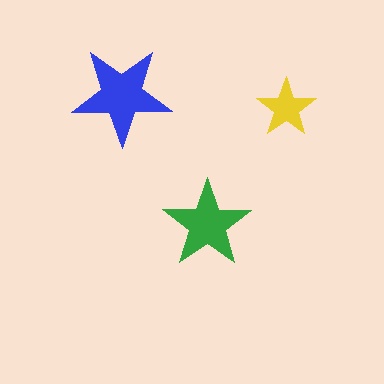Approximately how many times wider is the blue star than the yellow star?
About 1.5 times wider.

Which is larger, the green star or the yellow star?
The green one.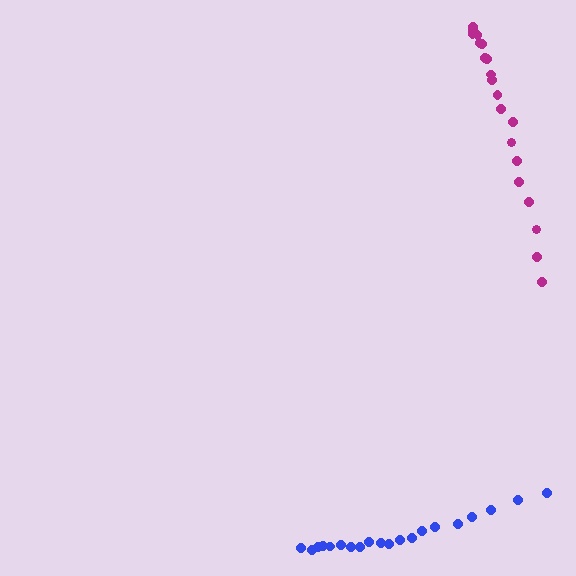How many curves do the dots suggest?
There are 2 distinct paths.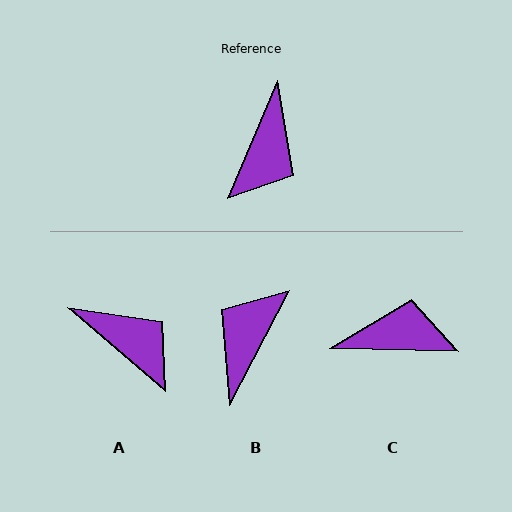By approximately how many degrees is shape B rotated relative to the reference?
Approximately 176 degrees counter-clockwise.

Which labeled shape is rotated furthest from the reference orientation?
B, about 176 degrees away.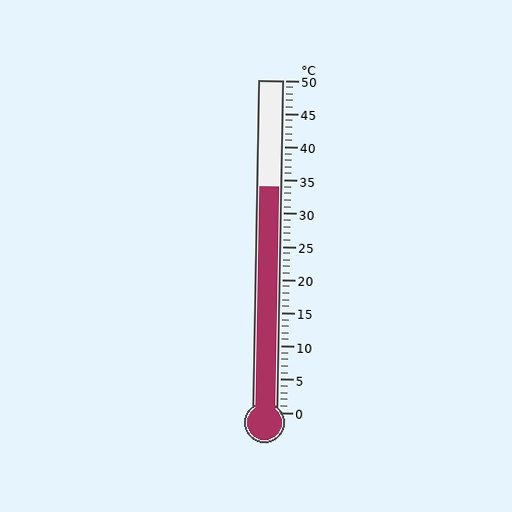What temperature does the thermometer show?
The thermometer shows approximately 34°C.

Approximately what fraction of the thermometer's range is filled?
The thermometer is filled to approximately 70% of its range.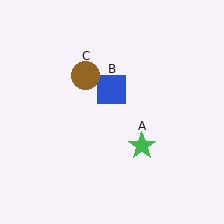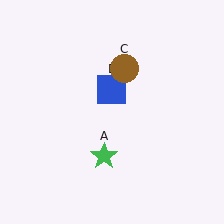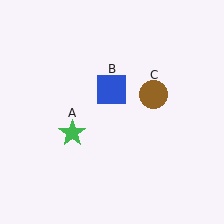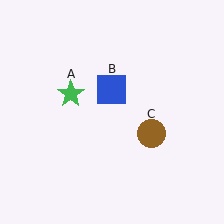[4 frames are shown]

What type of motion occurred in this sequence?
The green star (object A), brown circle (object C) rotated clockwise around the center of the scene.